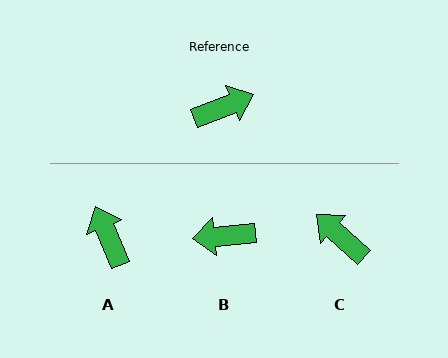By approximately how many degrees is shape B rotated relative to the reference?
Approximately 163 degrees counter-clockwise.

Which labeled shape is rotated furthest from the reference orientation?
B, about 163 degrees away.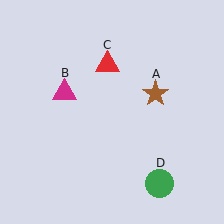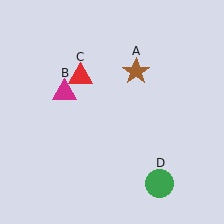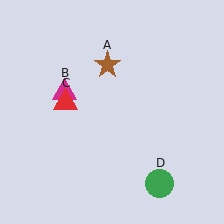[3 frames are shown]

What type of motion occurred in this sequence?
The brown star (object A), red triangle (object C) rotated counterclockwise around the center of the scene.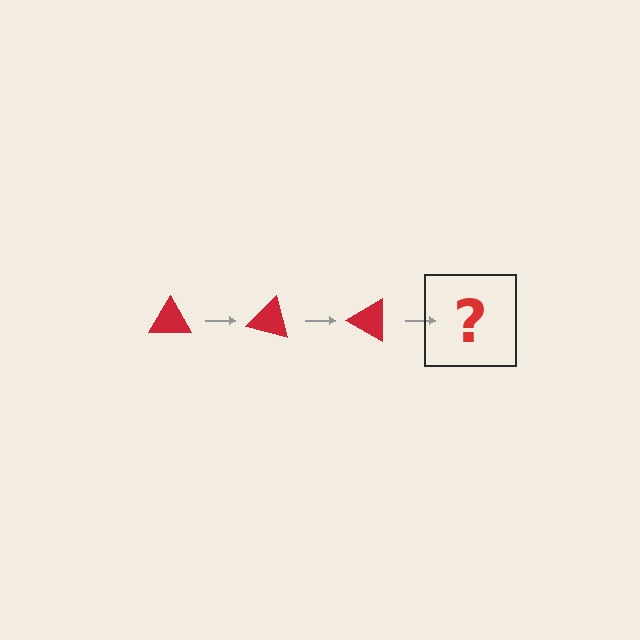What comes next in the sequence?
The next element should be a red triangle rotated 45 degrees.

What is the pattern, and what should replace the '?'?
The pattern is that the triangle rotates 15 degrees each step. The '?' should be a red triangle rotated 45 degrees.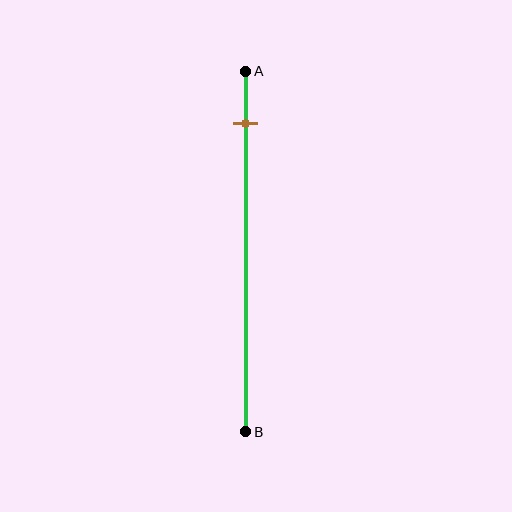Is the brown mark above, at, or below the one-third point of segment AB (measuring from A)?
The brown mark is above the one-third point of segment AB.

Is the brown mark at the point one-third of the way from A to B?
No, the mark is at about 15% from A, not at the 33% one-third point.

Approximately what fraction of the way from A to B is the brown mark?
The brown mark is approximately 15% of the way from A to B.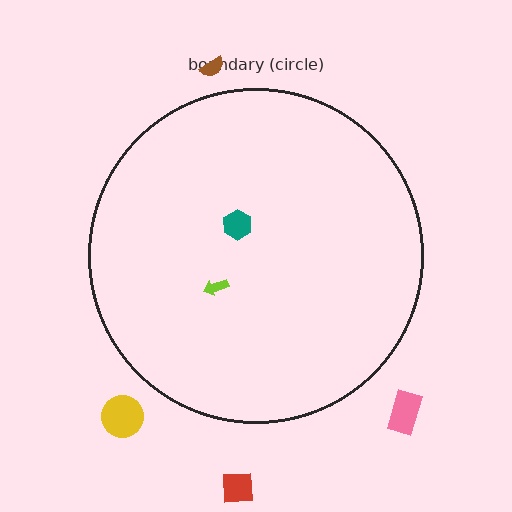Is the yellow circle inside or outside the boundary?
Outside.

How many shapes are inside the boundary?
2 inside, 4 outside.